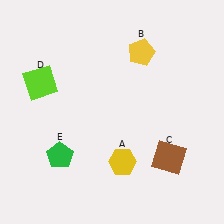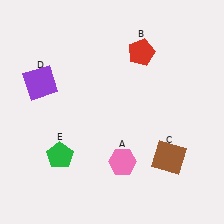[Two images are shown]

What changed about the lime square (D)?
In Image 1, D is lime. In Image 2, it changed to purple.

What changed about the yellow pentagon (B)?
In Image 1, B is yellow. In Image 2, it changed to red.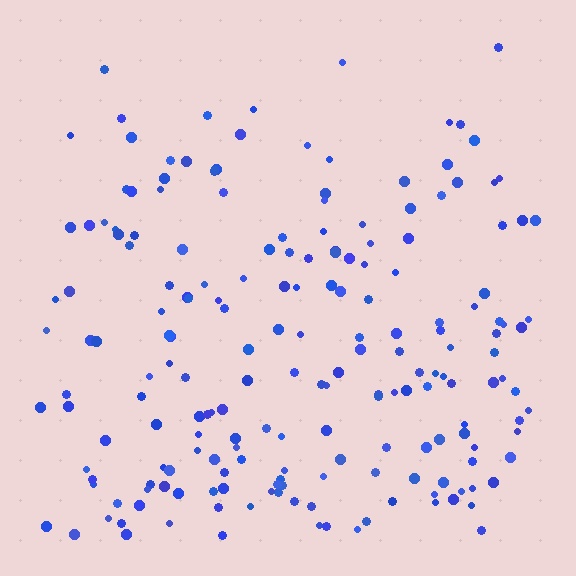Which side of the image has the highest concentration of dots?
The bottom.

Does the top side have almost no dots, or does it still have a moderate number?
Still a moderate number, just noticeably fewer than the bottom.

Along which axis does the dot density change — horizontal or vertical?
Vertical.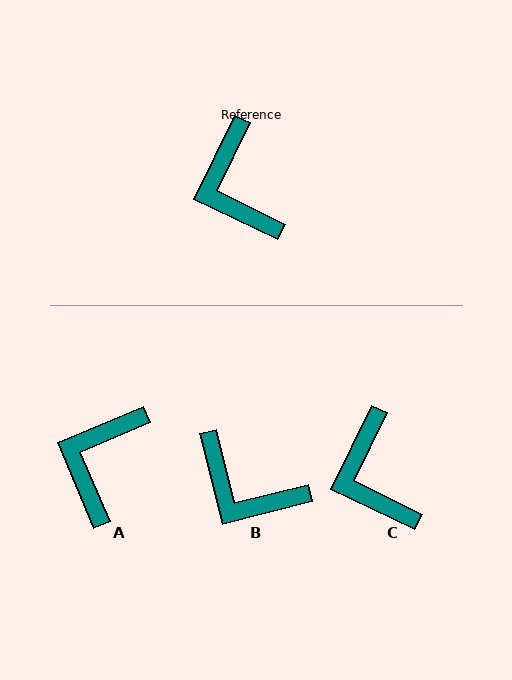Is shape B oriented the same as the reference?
No, it is off by about 40 degrees.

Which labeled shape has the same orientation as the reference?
C.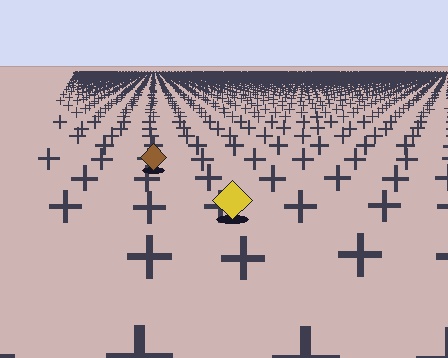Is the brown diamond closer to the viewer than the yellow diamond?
No. The yellow diamond is closer — you can tell from the texture gradient: the ground texture is coarser near it.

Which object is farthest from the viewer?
The brown diamond is farthest from the viewer. It appears smaller and the ground texture around it is denser.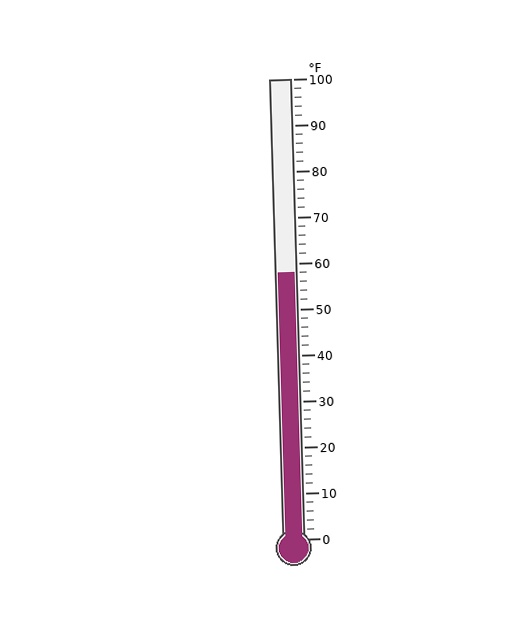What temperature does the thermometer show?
The thermometer shows approximately 58°F.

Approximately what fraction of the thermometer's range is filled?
The thermometer is filled to approximately 60% of its range.